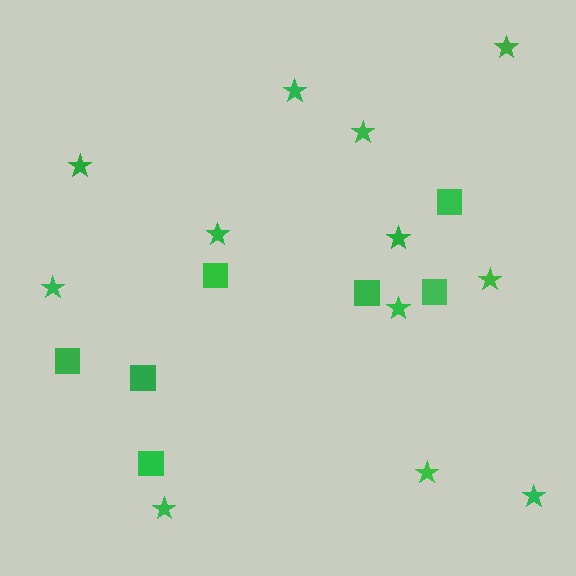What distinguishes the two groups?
There are 2 groups: one group of squares (7) and one group of stars (12).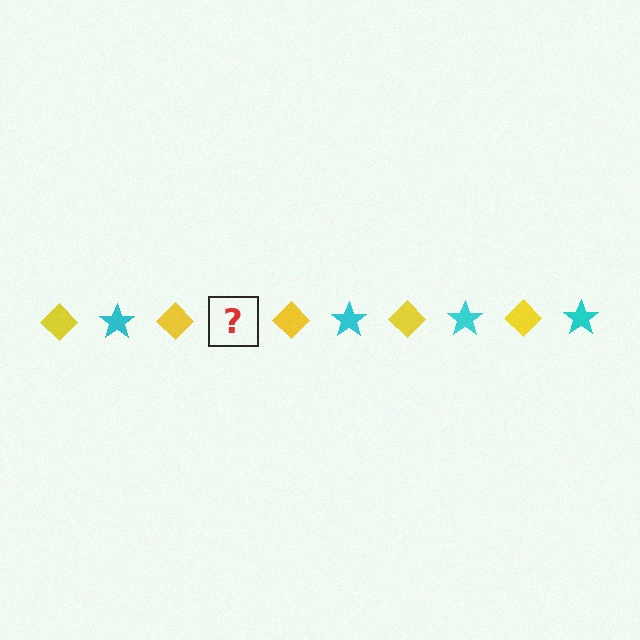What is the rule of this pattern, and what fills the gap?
The rule is that the pattern alternates between yellow diamond and cyan star. The gap should be filled with a cyan star.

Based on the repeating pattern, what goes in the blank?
The blank should be a cyan star.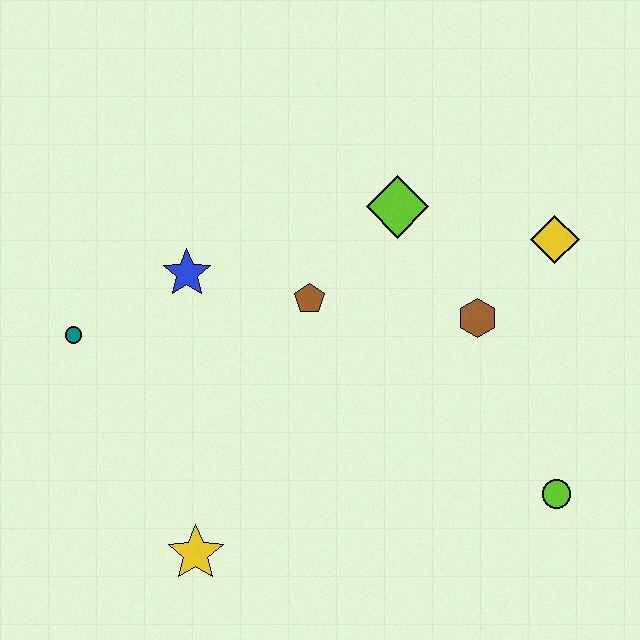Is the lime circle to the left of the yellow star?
No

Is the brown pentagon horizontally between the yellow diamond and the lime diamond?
No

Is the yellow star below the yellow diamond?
Yes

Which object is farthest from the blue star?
The lime circle is farthest from the blue star.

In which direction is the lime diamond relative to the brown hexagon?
The lime diamond is above the brown hexagon.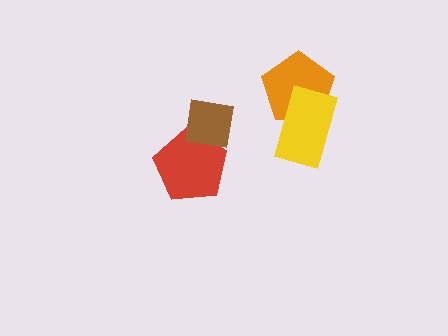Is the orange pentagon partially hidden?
Yes, it is partially covered by another shape.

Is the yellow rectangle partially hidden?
No, no other shape covers it.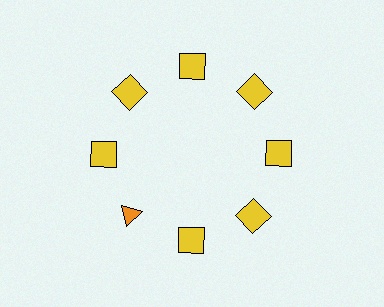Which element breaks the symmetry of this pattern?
The orange triangle at roughly the 8 o'clock position breaks the symmetry. All other shapes are yellow squares.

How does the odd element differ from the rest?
It differs in both color (orange instead of yellow) and shape (triangle instead of square).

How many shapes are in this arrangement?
There are 8 shapes arranged in a ring pattern.